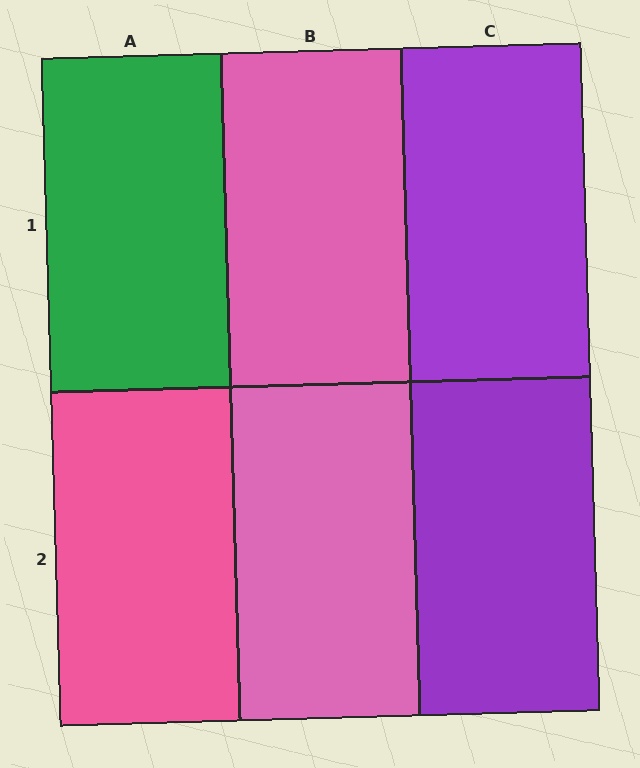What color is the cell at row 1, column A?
Green.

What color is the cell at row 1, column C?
Purple.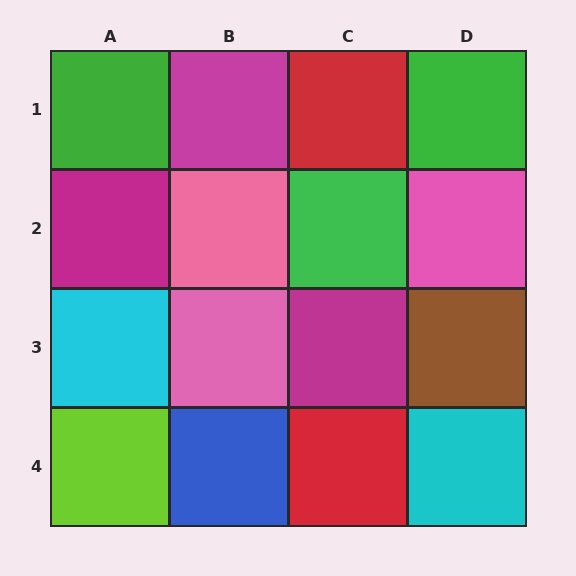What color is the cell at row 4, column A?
Lime.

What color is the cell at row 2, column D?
Pink.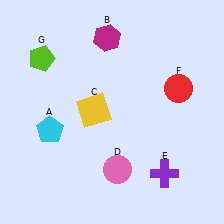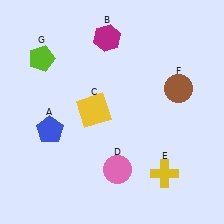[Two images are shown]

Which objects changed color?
A changed from cyan to blue. E changed from purple to yellow. F changed from red to brown.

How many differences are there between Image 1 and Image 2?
There are 3 differences between the two images.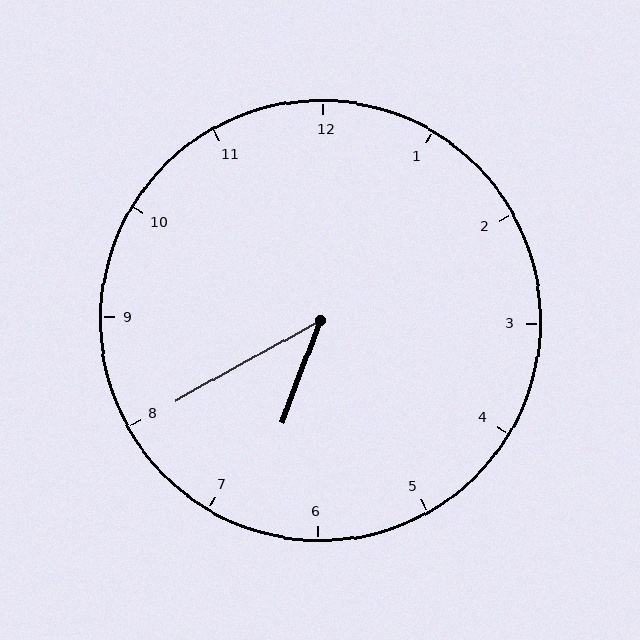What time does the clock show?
6:40.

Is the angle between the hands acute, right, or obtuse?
It is acute.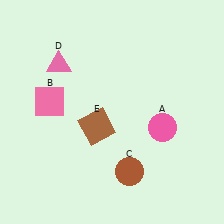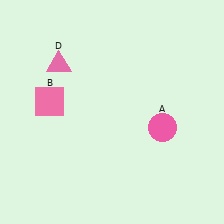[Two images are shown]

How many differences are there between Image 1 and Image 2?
There are 2 differences between the two images.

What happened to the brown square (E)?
The brown square (E) was removed in Image 2. It was in the bottom-left area of Image 1.